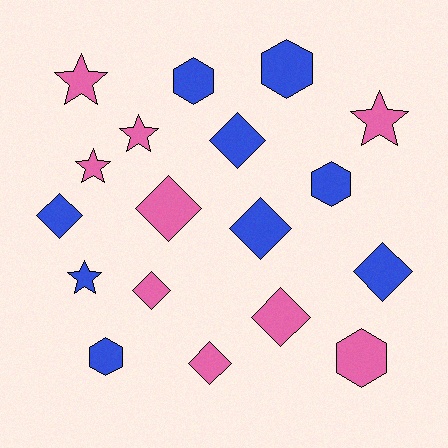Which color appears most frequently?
Pink, with 9 objects.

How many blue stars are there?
There is 1 blue star.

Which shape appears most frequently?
Diamond, with 8 objects.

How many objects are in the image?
There are 18 objects.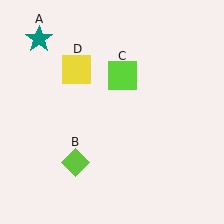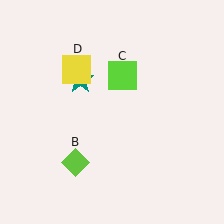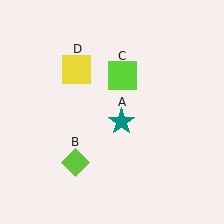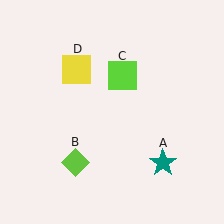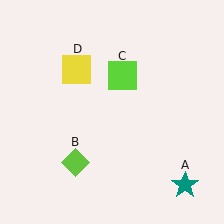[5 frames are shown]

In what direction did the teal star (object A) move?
The teal star (object A) moved down and to the right.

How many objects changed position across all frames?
1 object changed position: teal star (object A).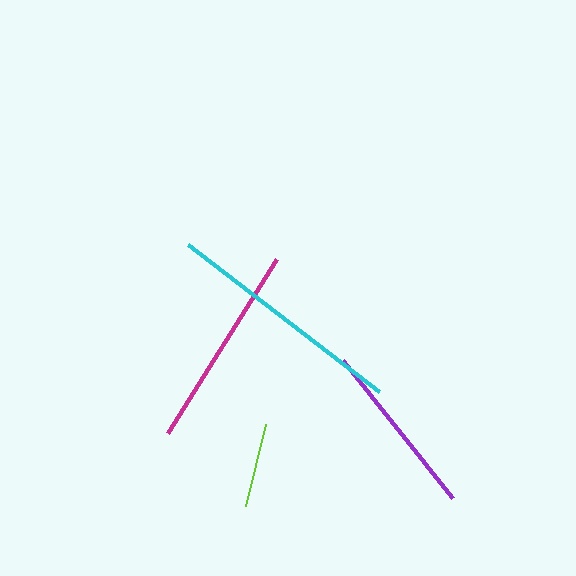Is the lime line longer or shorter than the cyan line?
The cyan line is longer than the lime line.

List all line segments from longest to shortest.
From longest to shortest: cyan, magenta, purple, lime.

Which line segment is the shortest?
The lime line is the shortest at approximately 85 pixels.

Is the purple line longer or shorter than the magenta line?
The magenta line is longer than the purple line.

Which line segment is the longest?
The cyan line is the longest at approximately 241 pixels.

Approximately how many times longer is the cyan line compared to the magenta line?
The cyan line is approximately 1.2 times the length of the magenta line.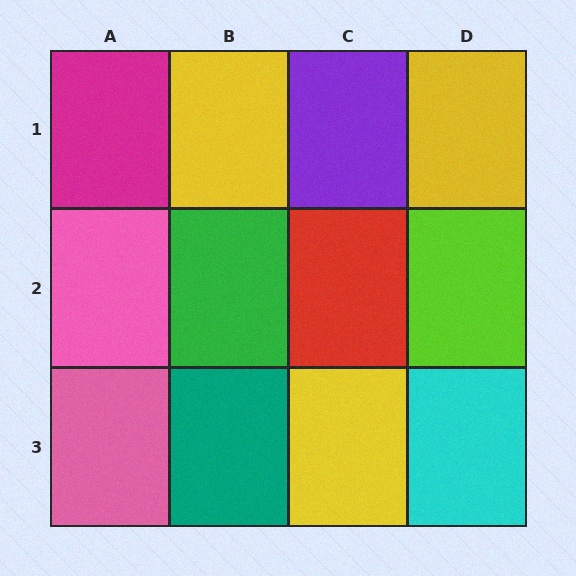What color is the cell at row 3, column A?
Pink.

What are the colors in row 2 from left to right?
Pink, green, red, lime.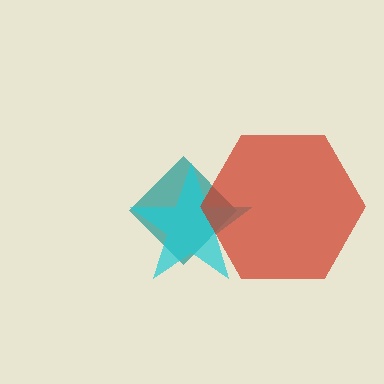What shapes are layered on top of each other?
The layered shapes are: a teal diamond, a cyan star, a red hexagon.